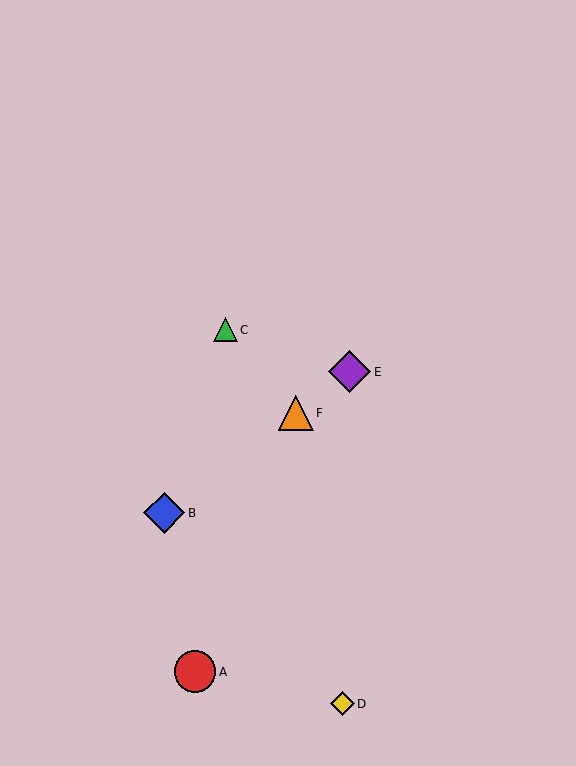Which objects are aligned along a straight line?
Objects B, E, F are aligned along a straight line.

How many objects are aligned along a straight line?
3 objects (B, E, F) are aligned along a straight line.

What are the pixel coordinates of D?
Object D is at (342, 704).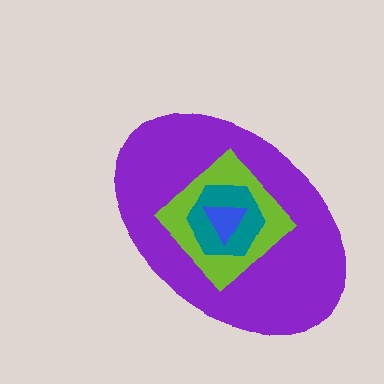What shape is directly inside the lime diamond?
The teal hexagon.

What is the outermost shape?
The purple ellipse.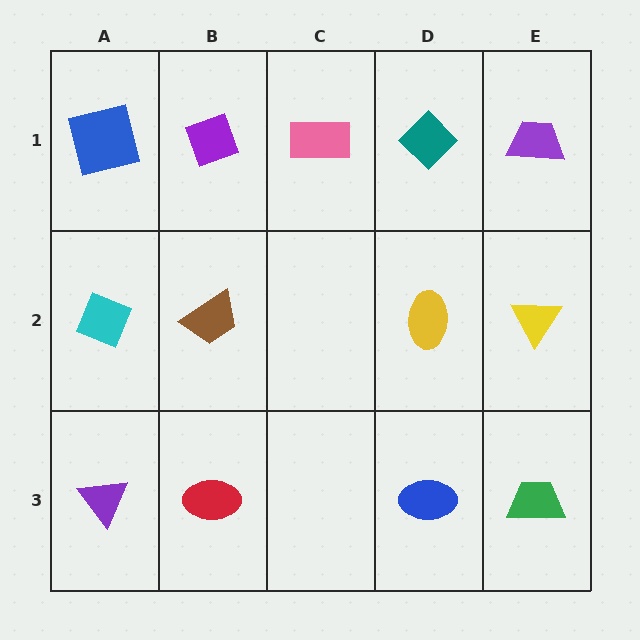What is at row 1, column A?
A blue square.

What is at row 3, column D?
A blue ellipse.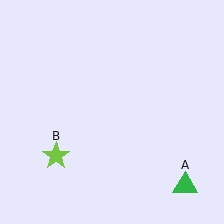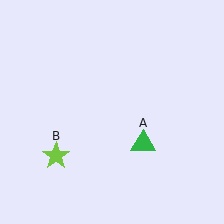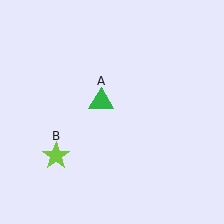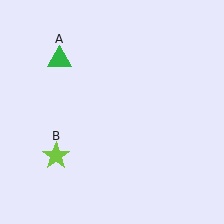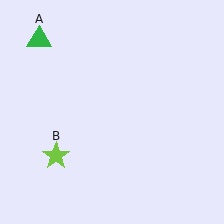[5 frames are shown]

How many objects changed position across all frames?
1 object changed position: green triangle (object A).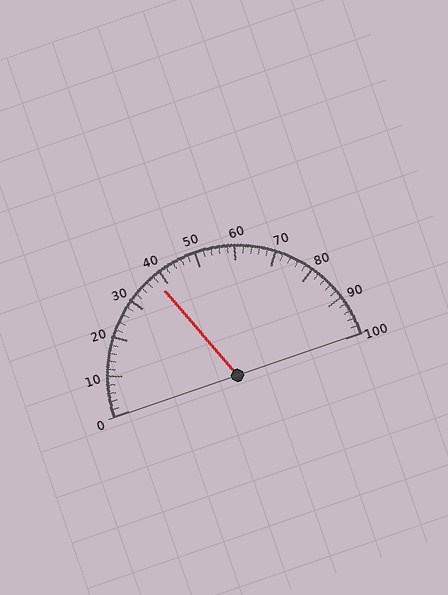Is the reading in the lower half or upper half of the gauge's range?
The reading is in the lower half of the range (0 to 100).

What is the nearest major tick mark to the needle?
The nearest major tick mark is 40.